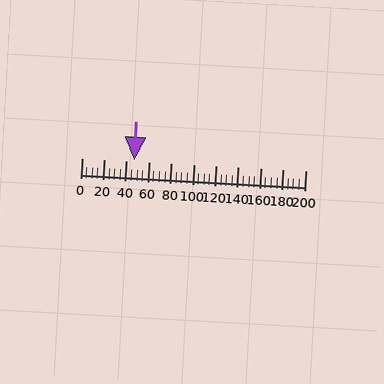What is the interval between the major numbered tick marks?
The major tick marks are spaced 20 units apart.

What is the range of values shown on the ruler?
The ruler shows values from 0 to 200.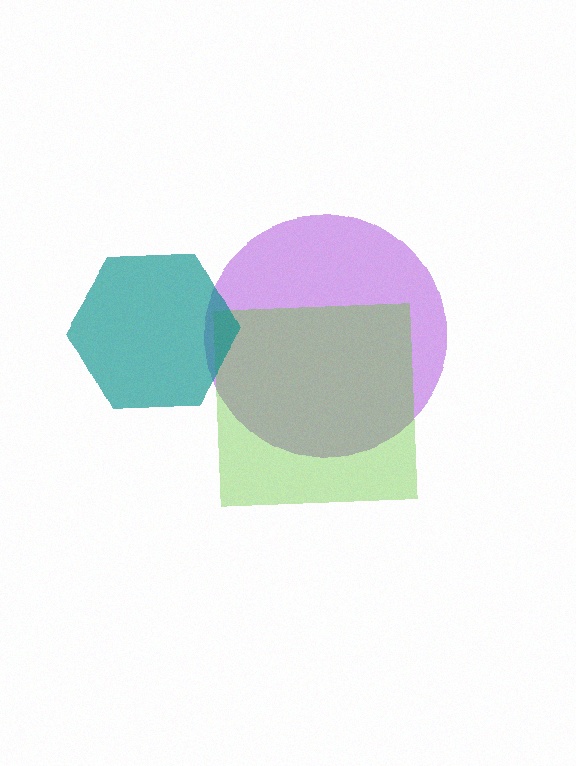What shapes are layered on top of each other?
The layered shapes are: a purple circle, a lime square, a teal hexagon.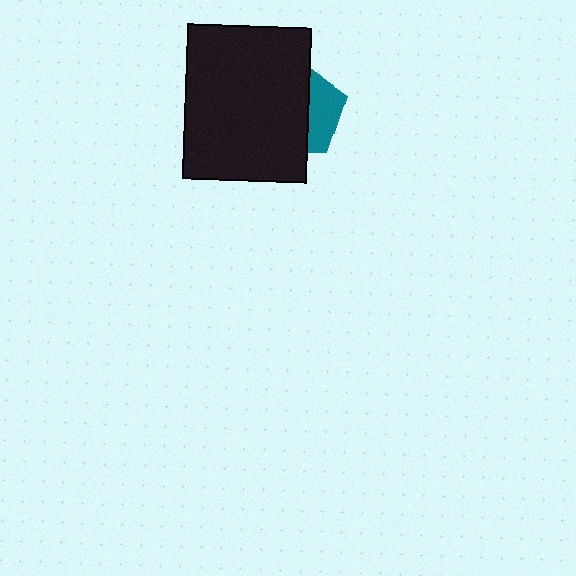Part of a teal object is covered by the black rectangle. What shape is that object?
It is a pentagon.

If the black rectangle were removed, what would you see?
You would see the complete teal pentagon.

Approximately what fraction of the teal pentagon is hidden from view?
Roughly 67% of the teal pentagon is hidden behind the black rectangle.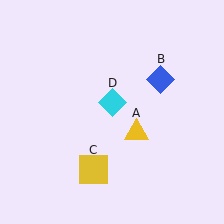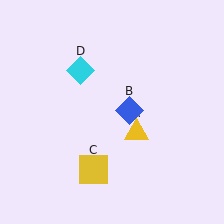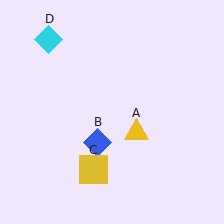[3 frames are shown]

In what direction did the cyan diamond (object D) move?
The cyan diamond (object D) moved up and to the left.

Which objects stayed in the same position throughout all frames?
Yellow triangle (object A) and yellow square (object C) remained stationary.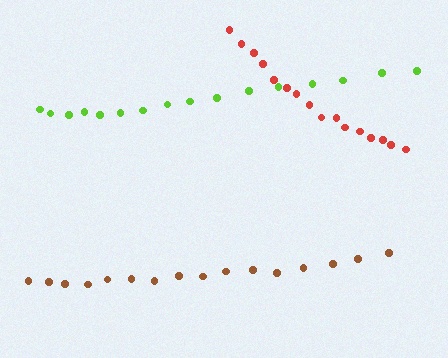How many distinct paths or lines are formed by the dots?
There are 3 distinct paths.